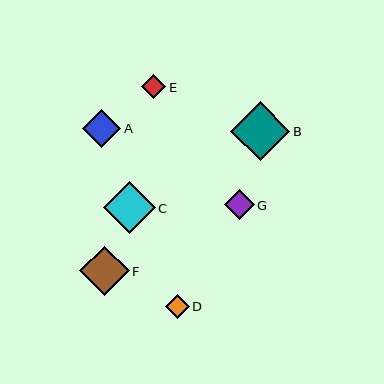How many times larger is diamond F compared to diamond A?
Diamond F is approximately 1.3 times the size of diamond A.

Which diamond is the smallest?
Diamond D is the smallest with a size of approximately 24 pixels.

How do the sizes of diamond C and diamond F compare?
Diamond C and diamond F are approximately the same size.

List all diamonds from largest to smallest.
From largest to smallest: B, C, F, A, G, E, D.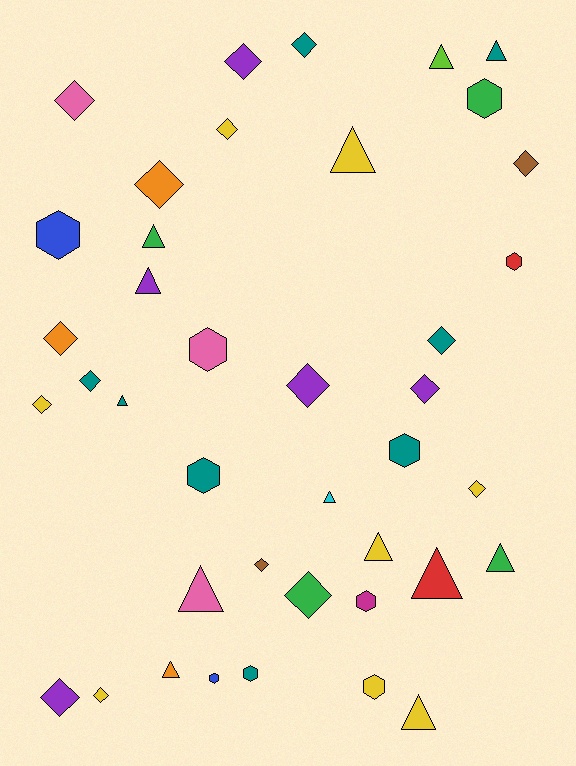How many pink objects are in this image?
There are 3 pink objects.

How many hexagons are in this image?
There are 10 hexagons.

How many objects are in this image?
There are 40 objects.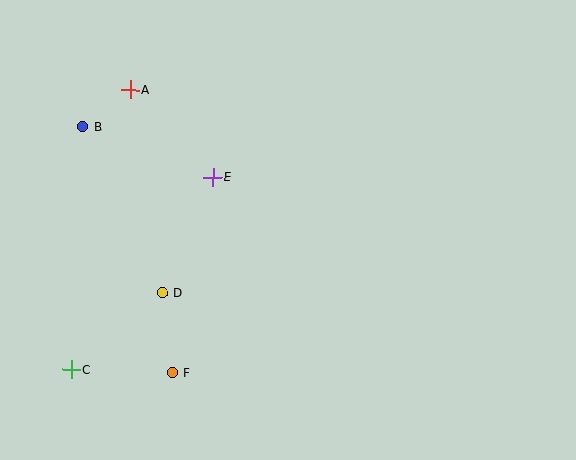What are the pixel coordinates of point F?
Point F is at (172, 372).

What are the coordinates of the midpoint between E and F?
The midpoint between E and F is at (192, 275).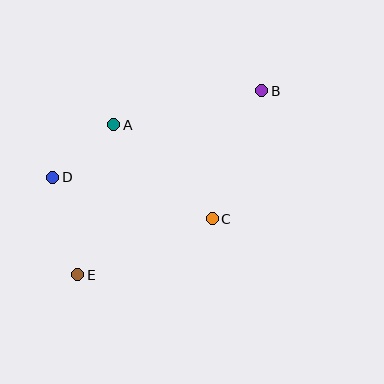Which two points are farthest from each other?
Points B and E are farthest from each other.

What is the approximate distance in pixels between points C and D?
The distance between C and D is approximately 165 pixels.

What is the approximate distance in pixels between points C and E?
The distance between C and E is approximately 146 pixels.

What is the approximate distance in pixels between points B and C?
The distance between B and C is approximately 137 pixels.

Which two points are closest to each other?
Points A and D are closest to each other.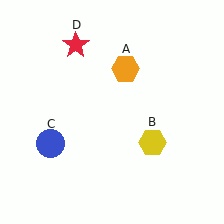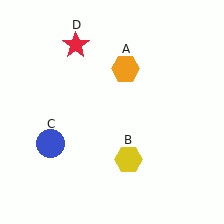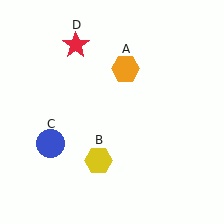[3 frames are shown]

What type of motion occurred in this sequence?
The yellow hexagon (object B) rotated clockwise around the center of the scene.